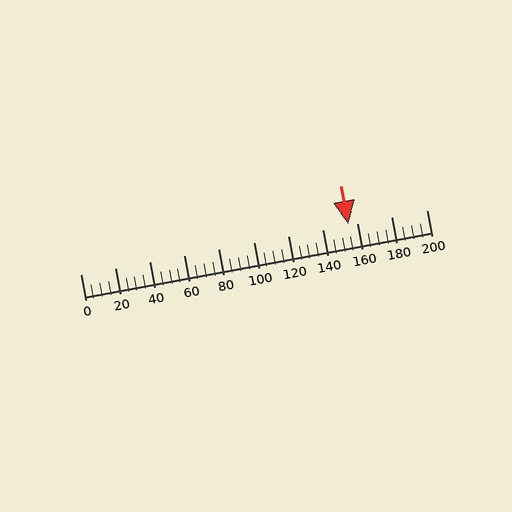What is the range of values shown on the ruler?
The ruler shows values from 0 to 200.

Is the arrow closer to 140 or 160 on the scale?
The arrow is closer to 160.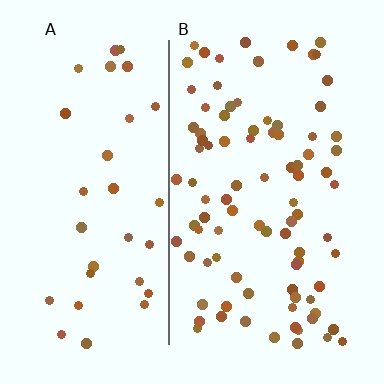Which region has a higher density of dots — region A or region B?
B (the right).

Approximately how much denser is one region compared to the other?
Approximately 2.6× — region B over region A.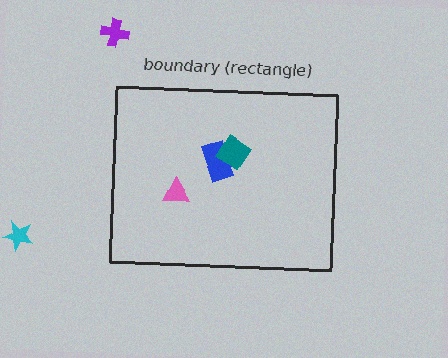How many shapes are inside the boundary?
3 inside, 2 outside.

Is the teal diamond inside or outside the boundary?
Inside.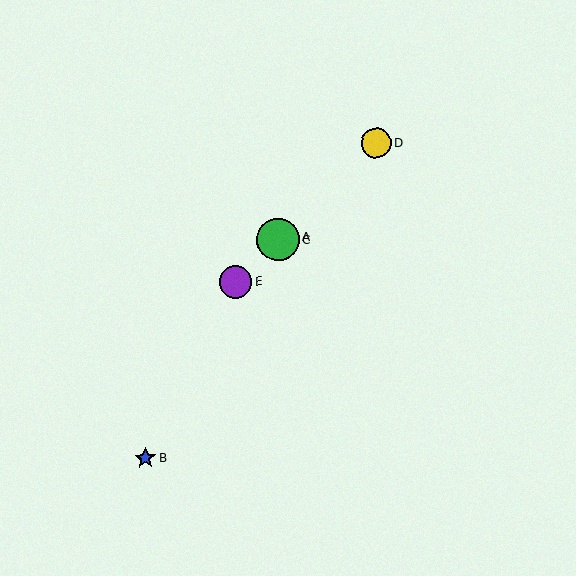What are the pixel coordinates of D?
Object D is at (376, 143).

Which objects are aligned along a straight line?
Objects A, C, D, E are aligned along a straight line.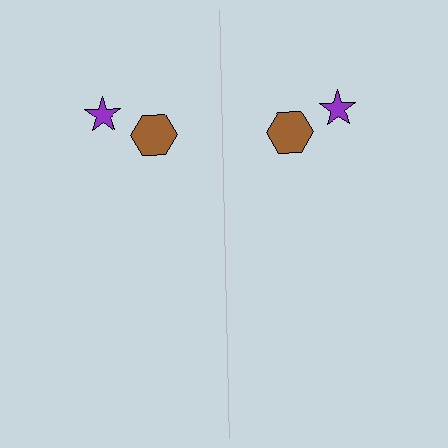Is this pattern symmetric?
Yes, this pattern has bilateral (reflection) symmetry.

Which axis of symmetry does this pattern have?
The pattern has a vertical axis of symmetry running through the center of the image.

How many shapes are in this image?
There are 4 shapes in this image.